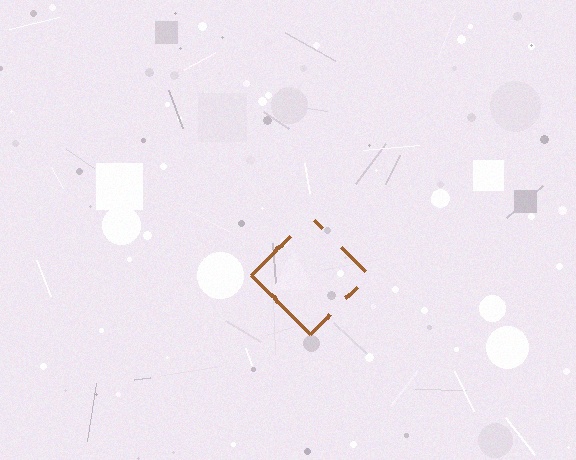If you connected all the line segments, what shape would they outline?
They would outline a diamond.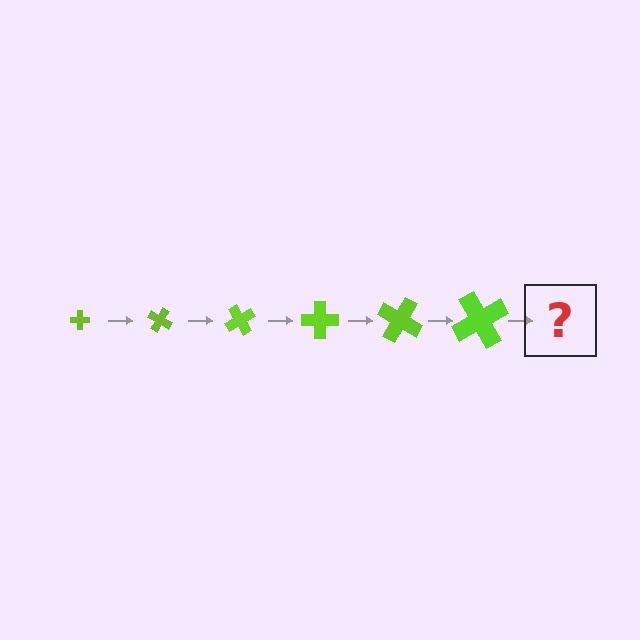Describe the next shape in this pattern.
It should be a cross, larger than the previous one and rotated 180 degrees from the start.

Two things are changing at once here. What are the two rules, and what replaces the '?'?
The two rules are that the cross grows larger each step and it rotates 30 degrees each step. The '?' should be a cross, larger than the previous one and rotated 180 degrees from the start.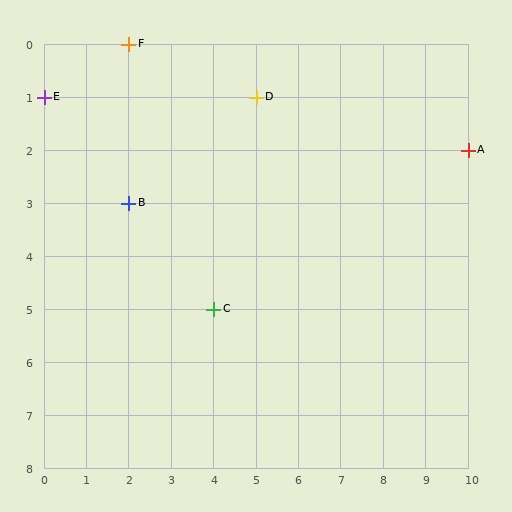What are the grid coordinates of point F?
Point F is at grid coordinates (2, 0).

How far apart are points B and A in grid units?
Points B and A are 8 columns and 1 row apart (about 8.1 grid units diagonally).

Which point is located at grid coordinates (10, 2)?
Point A is at (10, 2).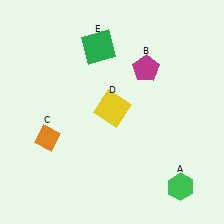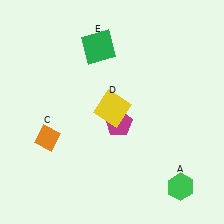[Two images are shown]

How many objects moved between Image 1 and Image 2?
1 object moved between the two images.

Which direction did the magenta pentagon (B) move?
The magenta pentagon (B) moved down.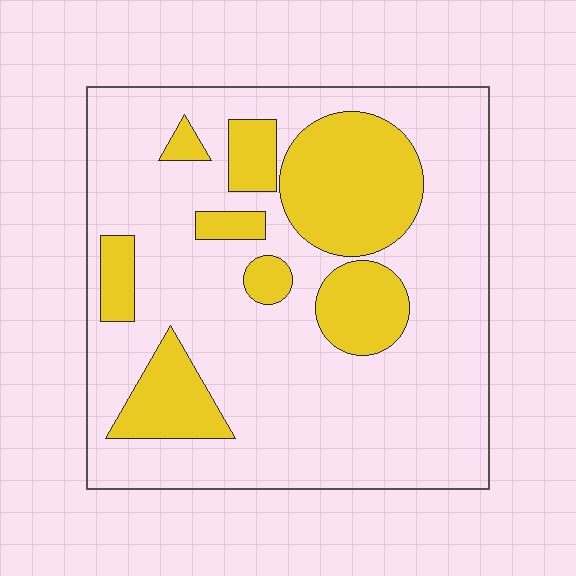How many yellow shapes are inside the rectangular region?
8.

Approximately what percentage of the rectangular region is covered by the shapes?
Approximately 25%.